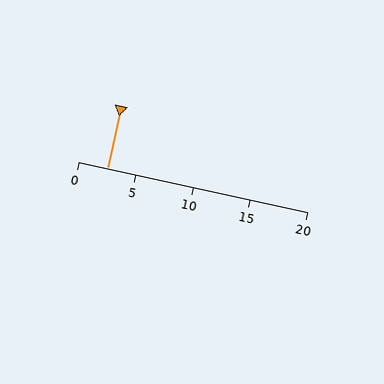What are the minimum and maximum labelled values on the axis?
The axis runs from 0 to 20.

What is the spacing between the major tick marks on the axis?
The major ticks are spaced 5 apart.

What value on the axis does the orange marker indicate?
The marker indicates approximately 2.5.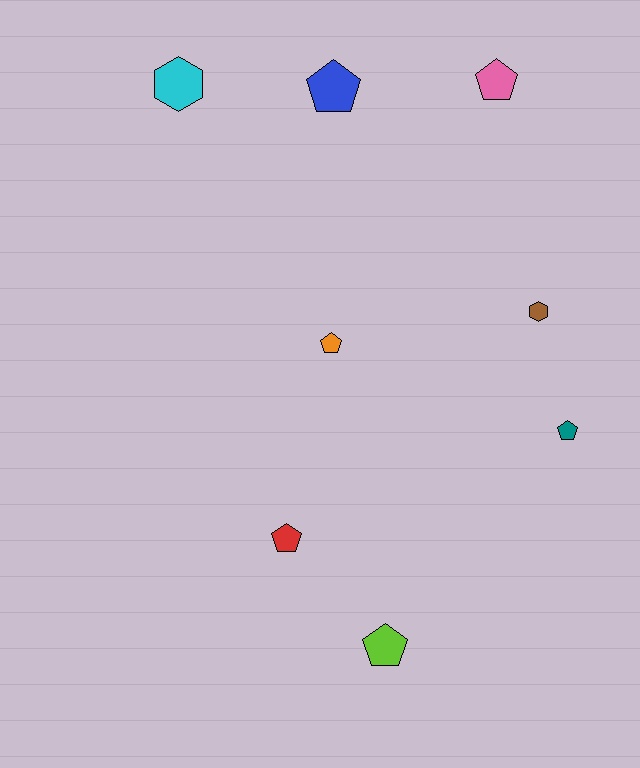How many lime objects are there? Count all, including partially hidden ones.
There is 1 lime object.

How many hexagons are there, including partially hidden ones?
There are 2 hexagons.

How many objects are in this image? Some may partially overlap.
There are 8 objects.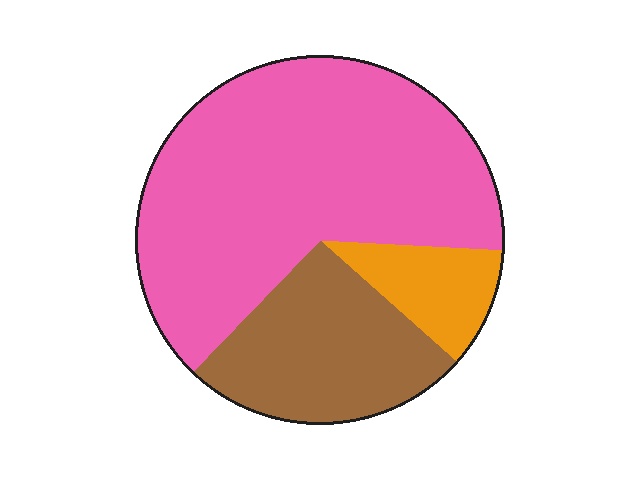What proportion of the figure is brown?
Brown takes up about one quarter (1/4) of the figure.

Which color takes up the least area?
Orange, at roughly 10%.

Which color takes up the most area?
Pink, at roughly 65%.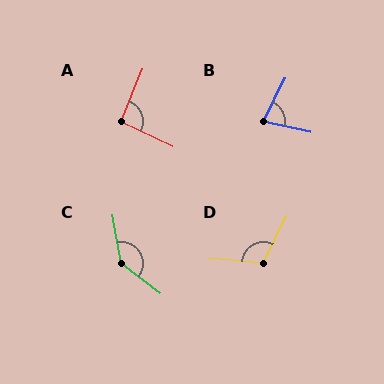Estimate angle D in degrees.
Approximately 112 degrees.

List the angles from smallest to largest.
B (76°), A (93°), D (112°), C (137°).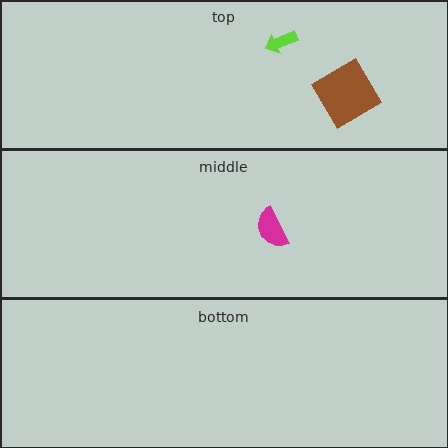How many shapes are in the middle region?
1.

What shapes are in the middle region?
The magenta semicircle.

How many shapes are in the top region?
2.